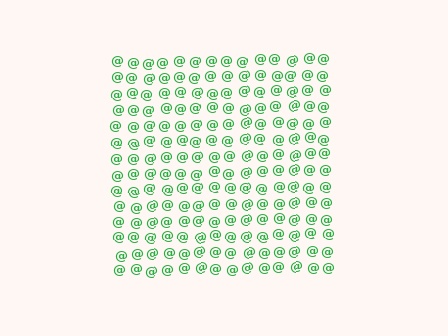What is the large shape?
The large shape is a square.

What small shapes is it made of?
It is made of small at signs.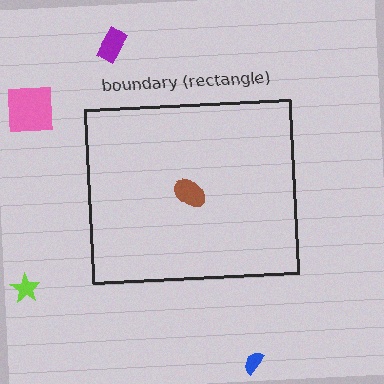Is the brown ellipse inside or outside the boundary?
Inside.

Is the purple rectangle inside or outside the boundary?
Outside.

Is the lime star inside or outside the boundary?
Outside.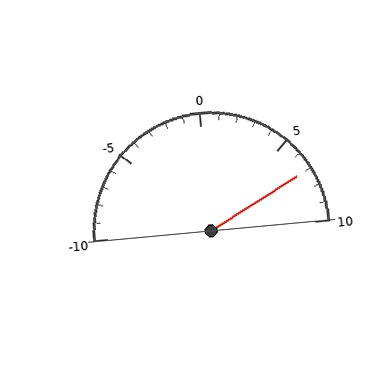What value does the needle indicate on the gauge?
The needle indicates approximately 7.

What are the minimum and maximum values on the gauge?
The gauge ranges from -10 to 10.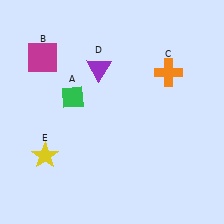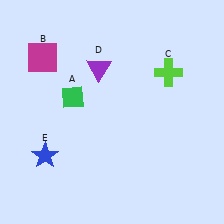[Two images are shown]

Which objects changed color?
C changed from orange to lime. E changed from yellow to blue.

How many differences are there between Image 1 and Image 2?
There are 2 differences between the two images.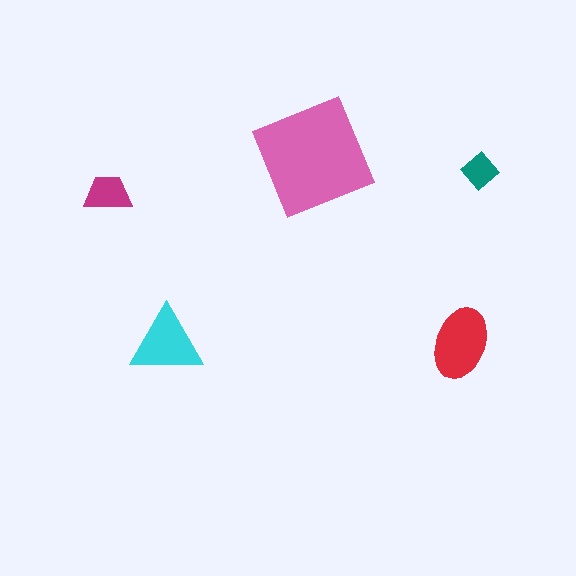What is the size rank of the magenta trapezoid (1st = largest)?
4th.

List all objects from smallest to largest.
The teal diamond, the magenta trapezoid, the cyan triangle, the red ellipse, the pink square.